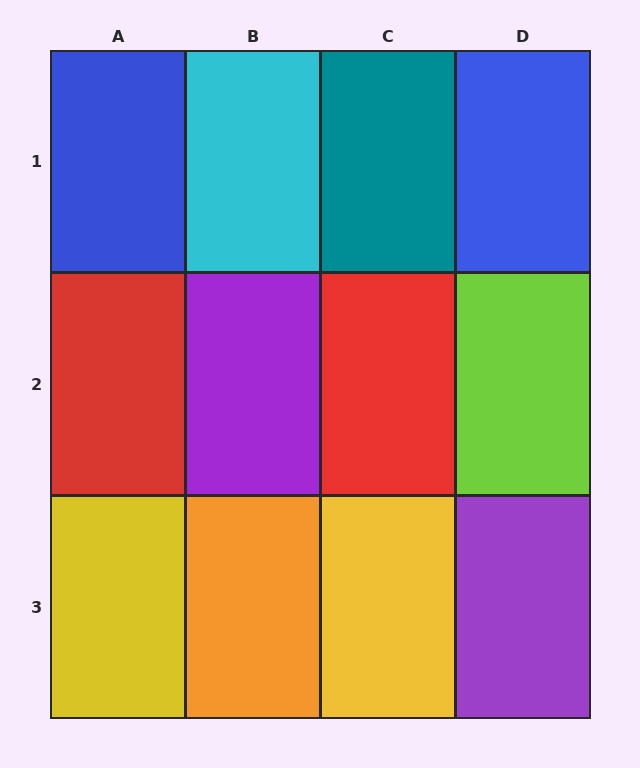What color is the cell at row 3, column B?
Orange.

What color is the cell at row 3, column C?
Yellow.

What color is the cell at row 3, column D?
Purple.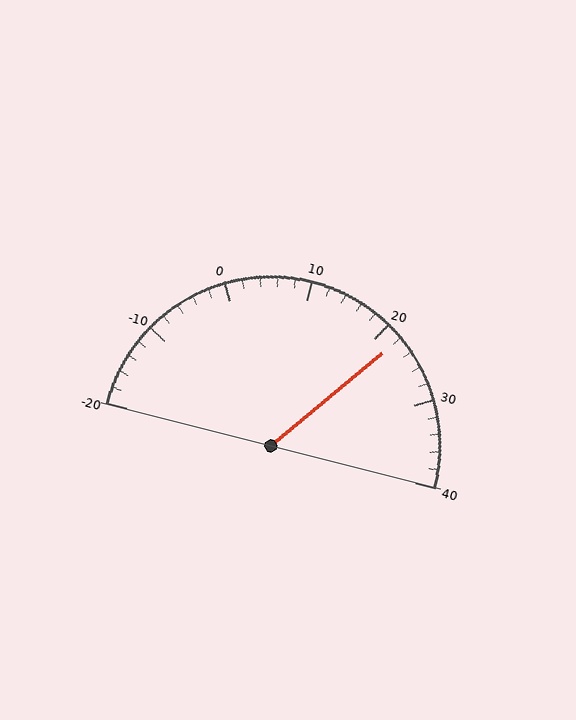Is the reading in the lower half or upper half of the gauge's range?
The reading is in the upper half of the range (-20 to 40).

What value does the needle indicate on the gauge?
The needle indicates approximately 22.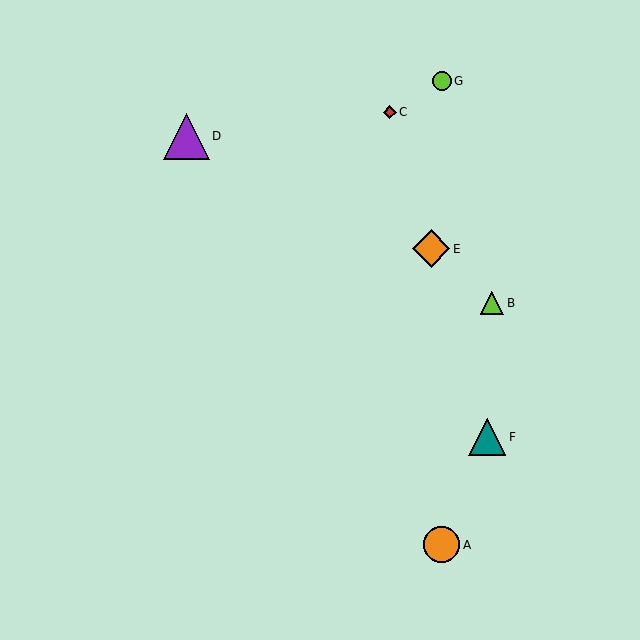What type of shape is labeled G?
Shape G is a lime circle.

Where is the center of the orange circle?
The center of the orange circle is at (442, 545).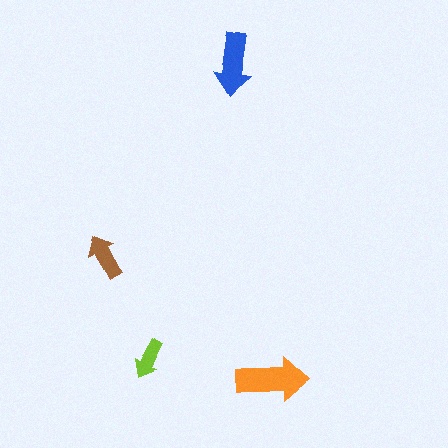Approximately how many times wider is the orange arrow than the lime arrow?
About 2 times wider.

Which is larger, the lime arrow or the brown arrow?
The brown one.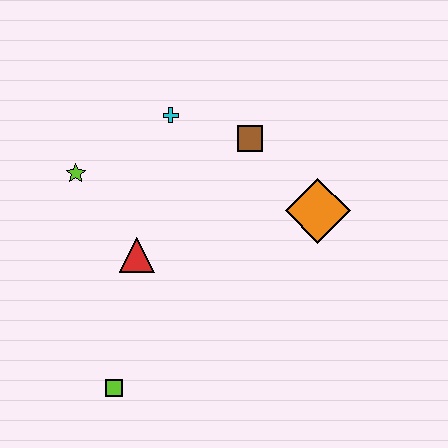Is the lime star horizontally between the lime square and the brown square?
No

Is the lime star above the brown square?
No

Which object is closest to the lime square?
The red triangle is closest to the lime square.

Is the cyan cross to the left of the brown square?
Yes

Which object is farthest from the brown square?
The lime square is farthest from the brown square.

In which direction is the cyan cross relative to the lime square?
The cyan cross is above the lime square.